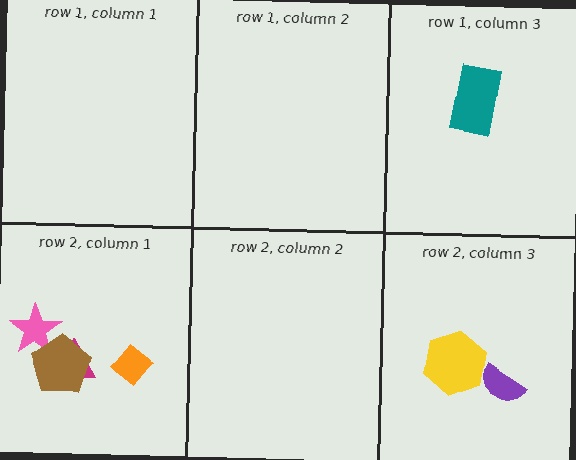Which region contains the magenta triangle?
The row 2, column 1 region.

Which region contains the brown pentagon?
The row 2, column 1 region.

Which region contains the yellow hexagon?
The row 2, column 3 region.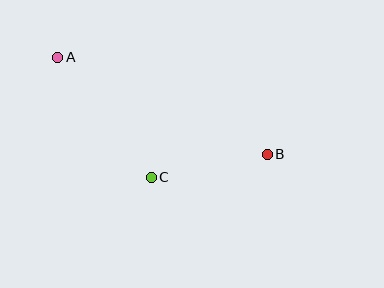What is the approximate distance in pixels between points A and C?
The distance between A and C is approximately 152 pixels.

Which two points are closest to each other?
Points B and C are closest to each other.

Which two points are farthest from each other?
Points A and B are farthest from each other.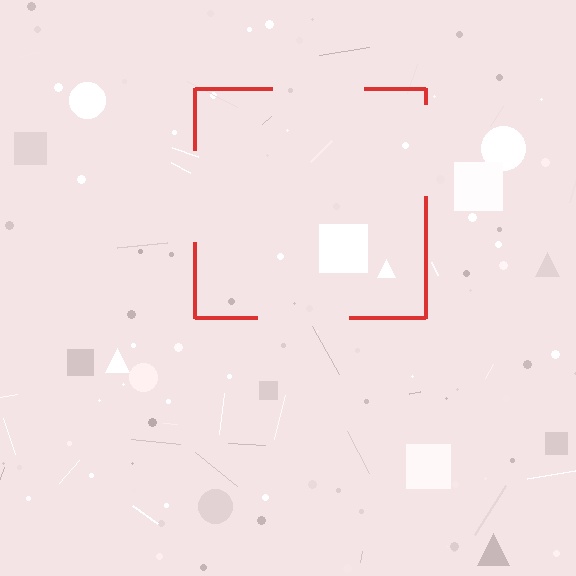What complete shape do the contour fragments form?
The contour fragments form a square.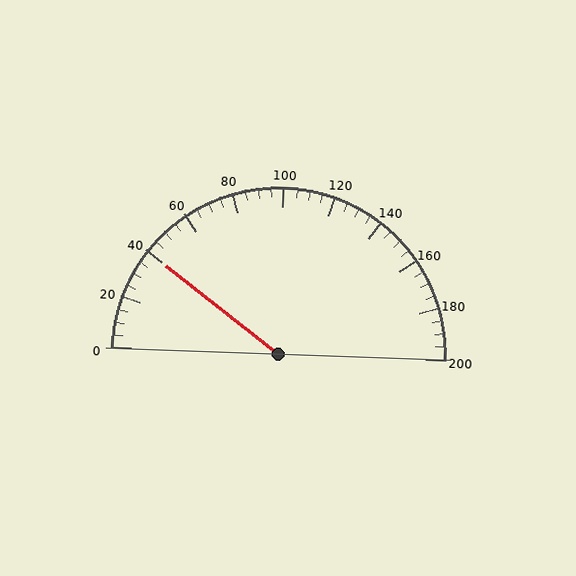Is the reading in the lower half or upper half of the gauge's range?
The reading is in the lower half of the range (0 to 200).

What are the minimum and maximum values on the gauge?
The gauge ranges from 0 to 200.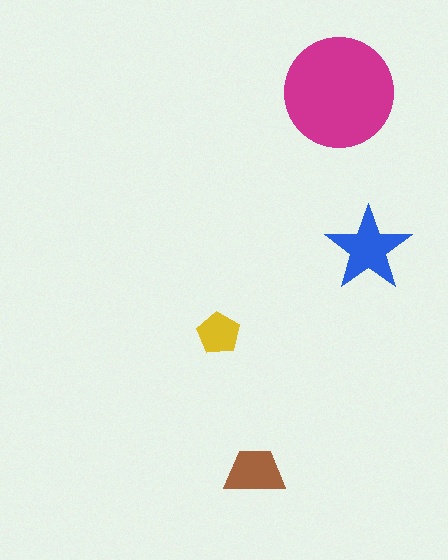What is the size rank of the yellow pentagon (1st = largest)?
4th.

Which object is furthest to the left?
The yellow pentagon is leftmost.